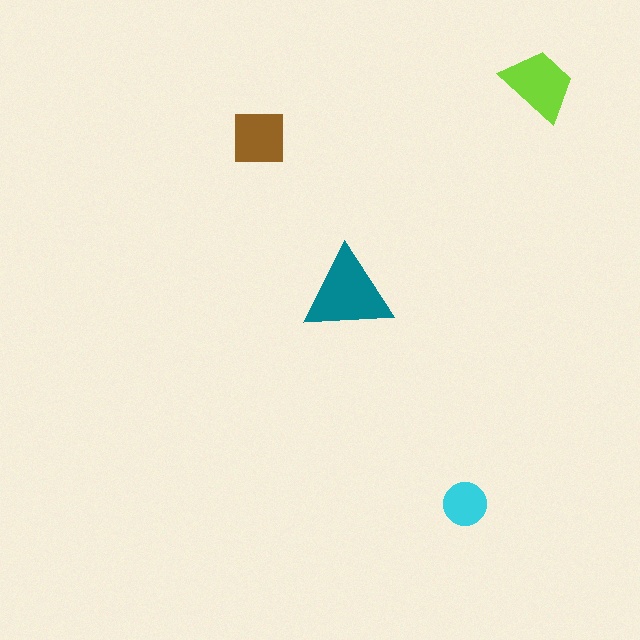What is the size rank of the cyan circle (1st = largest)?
4th.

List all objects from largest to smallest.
The teal triangle, the lime trapezoid, the brown square, the cyan circle.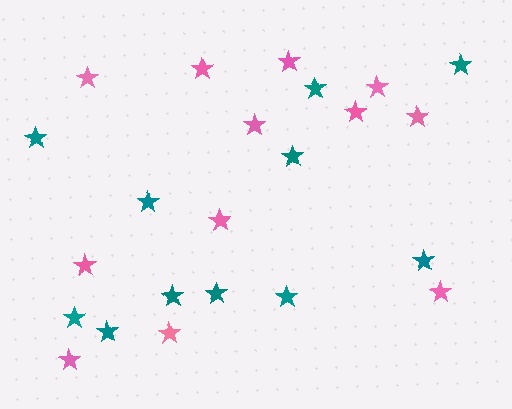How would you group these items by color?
There are 2 groups: one group of pink stars (12) and one group of teal stars (11).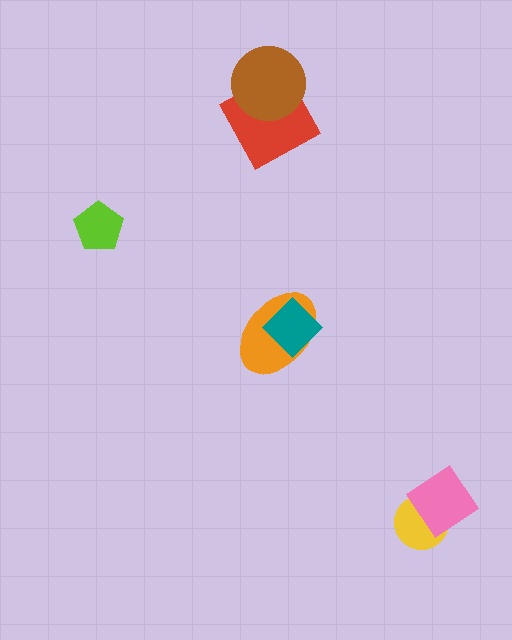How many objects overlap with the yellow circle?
1 object overlaps with the yellow circle.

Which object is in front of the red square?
The brown circle is in front of the red square.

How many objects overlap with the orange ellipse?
1 object overlaps with the orange ellipse.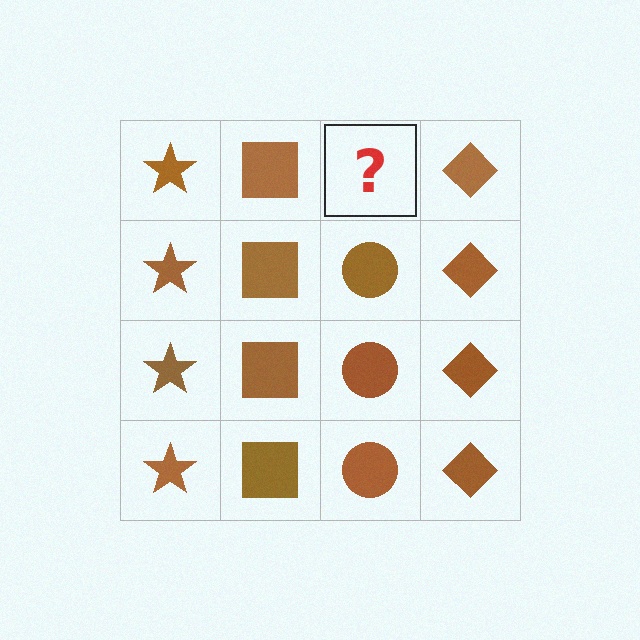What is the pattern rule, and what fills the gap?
The rule is that each column has a consistent shape. The gap should be filled with a brown circle.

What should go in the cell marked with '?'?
The missing cell should contain a brown circle.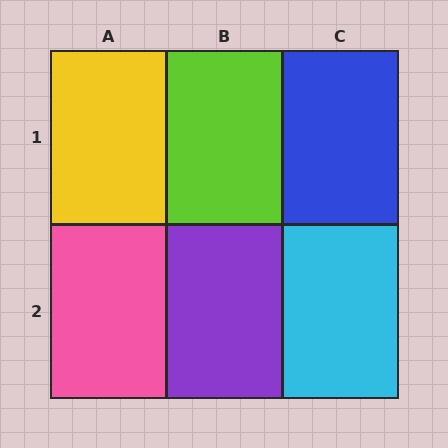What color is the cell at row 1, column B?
Lime.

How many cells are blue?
1 cell is blue.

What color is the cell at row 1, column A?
Yellow.